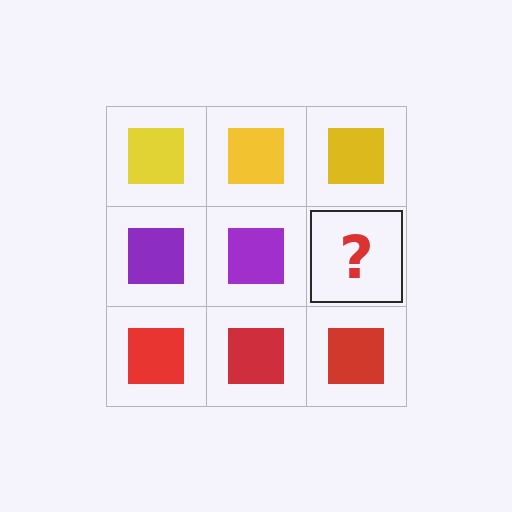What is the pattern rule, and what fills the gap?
The rule is that each row has a consistent color. The gap should be filled with a purple square.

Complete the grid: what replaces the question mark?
The question mark should be replaced with a purple square.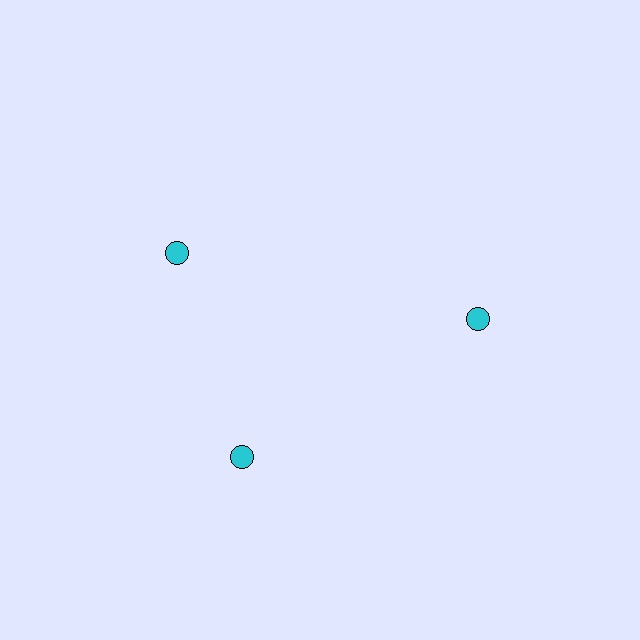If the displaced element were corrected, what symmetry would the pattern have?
It would have 3-fold rotational symmetry — the pattern would map onto itself every 120 degrees.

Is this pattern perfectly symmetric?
No. The 3 cyan circles are arranged in a ring, but one element near the 11 o'clock position is rotated out of alignment along the ring, breaking the 3-fold rotational symmetry.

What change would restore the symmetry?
The symmetry would be restored by rotating it back into even spacing with its neighbors so that all 3 circles sit at equal angles and equal distance from the center.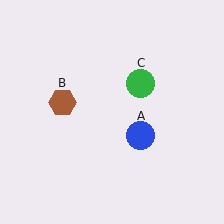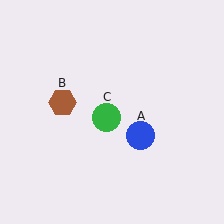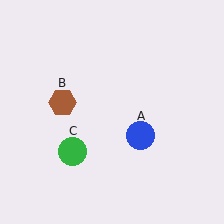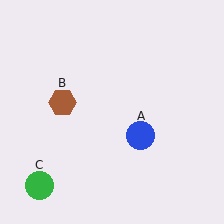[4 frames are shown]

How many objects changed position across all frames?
1 object changed position: green circle (object C).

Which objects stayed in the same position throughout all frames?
Blue circle (object A) and brown hexagon (object B) remained stationary.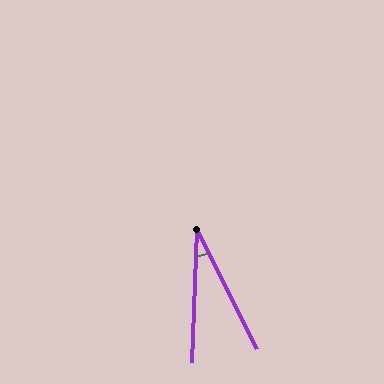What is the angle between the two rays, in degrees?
Approximately 29 degrees.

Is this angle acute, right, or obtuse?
It is acute.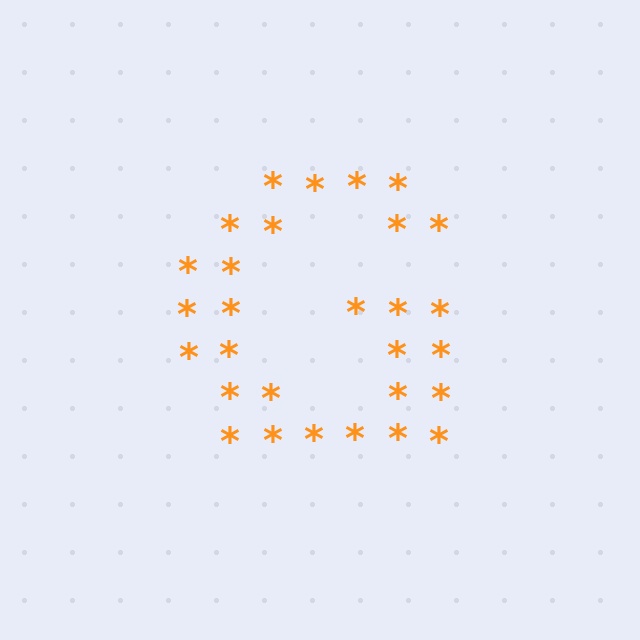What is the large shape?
The large shape is the letter G.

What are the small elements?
The small elements are asterisks.